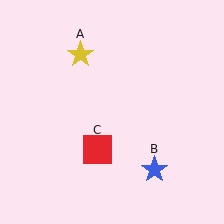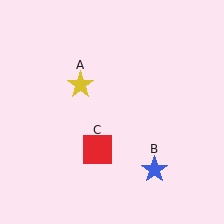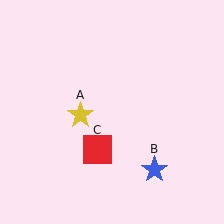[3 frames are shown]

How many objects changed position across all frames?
1 object changed position: yellow star (object A).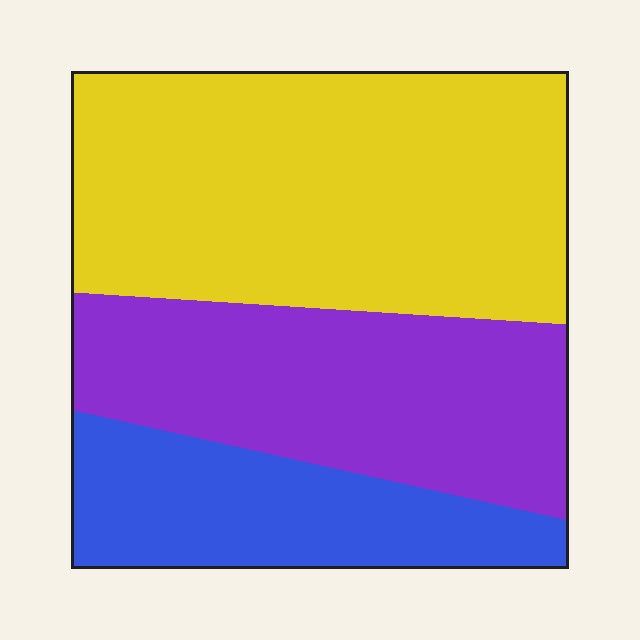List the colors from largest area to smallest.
From largest to smallest: yellow, purple, blue.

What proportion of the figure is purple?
Purple takes up between a sixth and a third of the figure.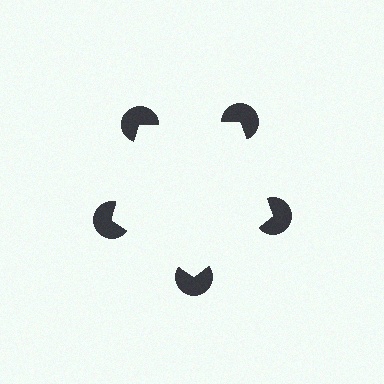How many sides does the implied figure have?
5 sides.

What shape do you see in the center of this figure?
An illusory pentagon — its edges are inferred from the aligned wedge cuts in the pac-man discs, not physically drawn.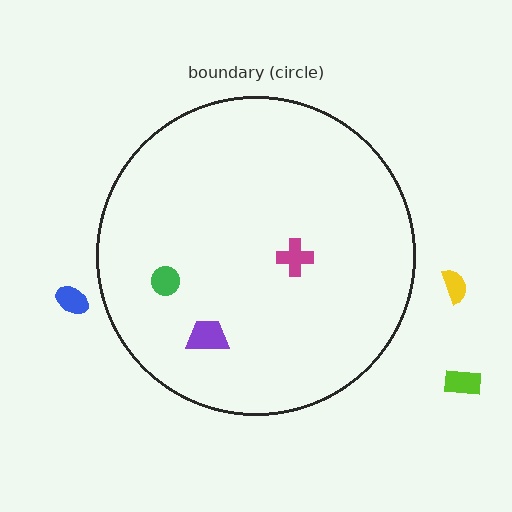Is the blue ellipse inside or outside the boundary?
Outside.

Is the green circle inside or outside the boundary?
Inside.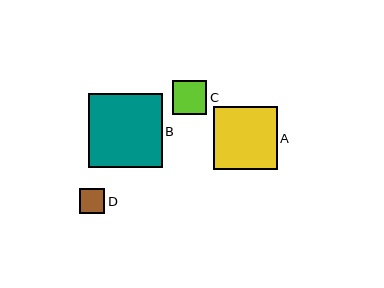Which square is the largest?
Square B is the largest with a size of approximately 74 pixels.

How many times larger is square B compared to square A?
Square B is approximately 1.2 times the size of square A.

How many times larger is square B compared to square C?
Square B is approximately 2.2 times the size of square C.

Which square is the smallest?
Square D is the smallest with a size of approximately 25 pixels.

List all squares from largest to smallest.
From largest to smallest: B, A, C, D.